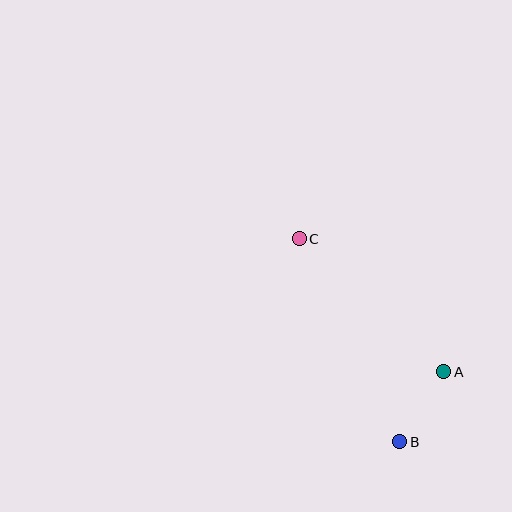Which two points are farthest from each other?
Points B and C are farthest from each other.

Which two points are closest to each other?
Points A and B are closest to each other.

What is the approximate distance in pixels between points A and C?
The distance between A and C is approximately 196 pixels.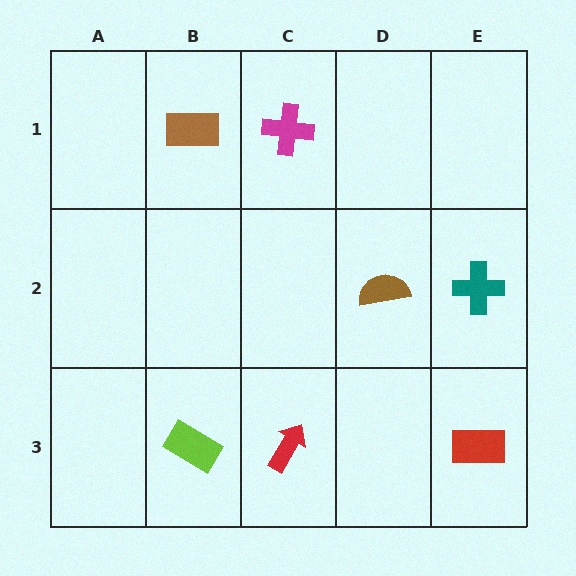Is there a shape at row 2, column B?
No, that cell is empty.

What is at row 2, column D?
A brown semicircle.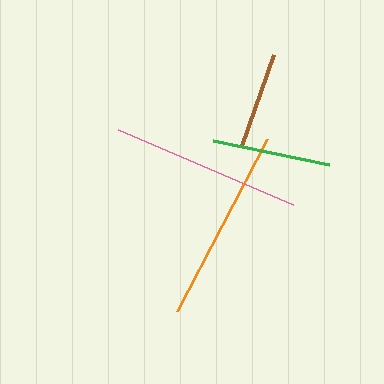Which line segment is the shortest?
The brown line is the shortest at approximately 97 pixels.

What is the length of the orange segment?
The orange segment is approximately 195 pixels long.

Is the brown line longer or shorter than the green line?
The green line is longer than the brown line.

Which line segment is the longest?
The orange line is the longest at approximately 195 pixels.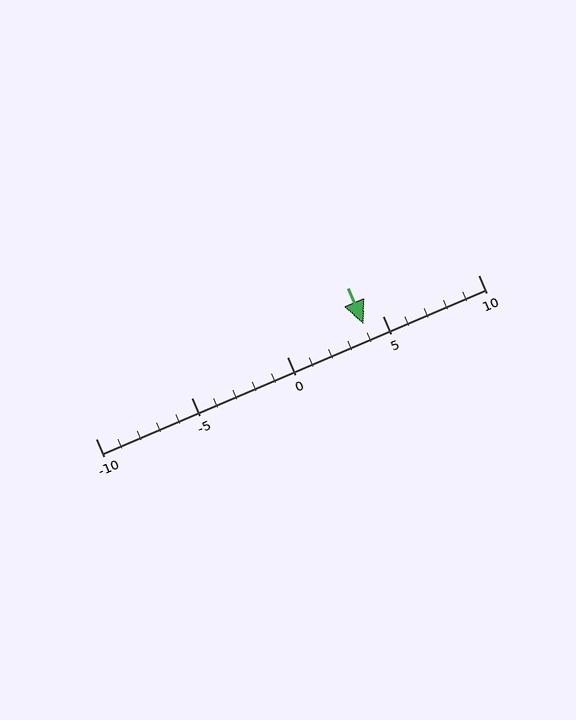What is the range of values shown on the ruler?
The ruler shows values from -10 to 10.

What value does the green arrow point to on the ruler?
The green arrow points to approximately 4.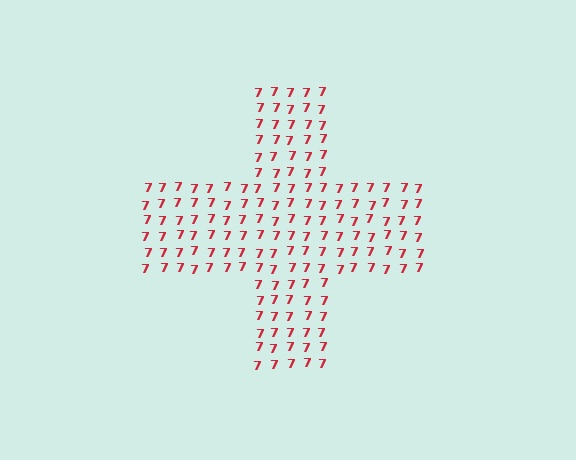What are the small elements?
The small elements are digit 7's.